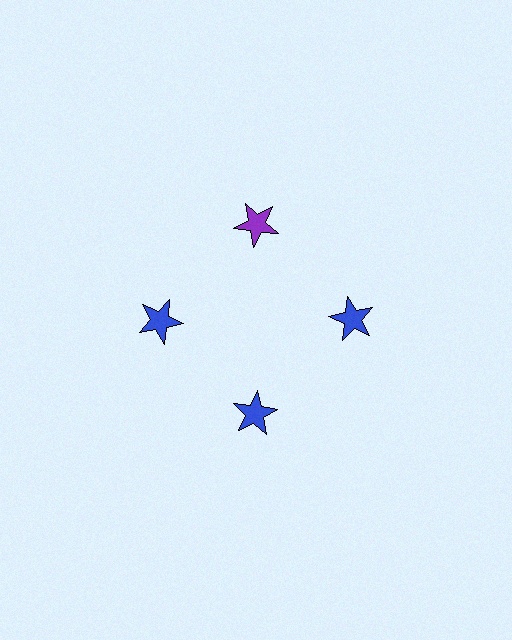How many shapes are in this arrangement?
There are 4 shapes arranged in a ring pattern.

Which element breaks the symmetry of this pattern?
The purple star at roughly the 12 o'clock position breaks the symmetry. All other shapes are blue stars.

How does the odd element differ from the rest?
It has a different color: purple instead of blue.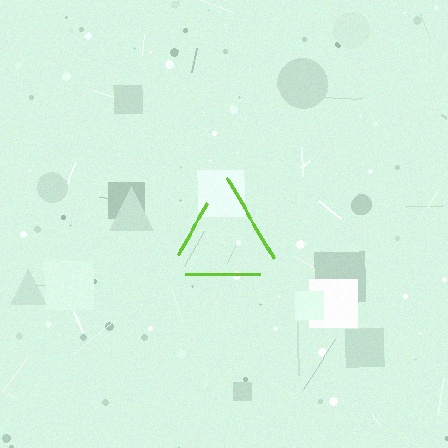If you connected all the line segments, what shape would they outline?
They would outline a triangle.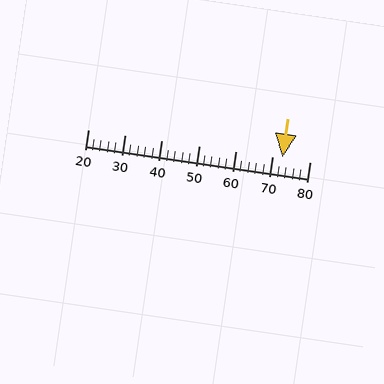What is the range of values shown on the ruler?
The ruler shows values from 20 to 80.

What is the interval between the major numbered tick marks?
The major tick marks are spaced 10 units apart.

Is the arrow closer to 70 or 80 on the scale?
The arrow is closer to 70.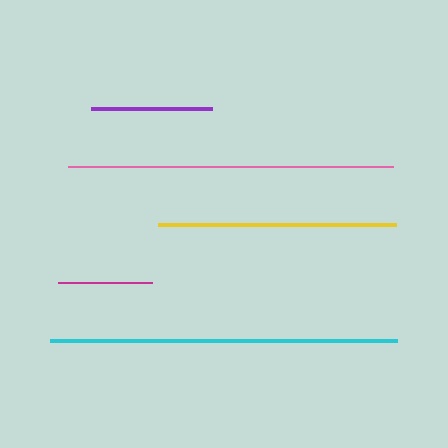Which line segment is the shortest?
The magenta line is the shortest at approximately 94 pixels.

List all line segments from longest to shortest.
From longest to shortest: cyan, pink, yellow, purple, magenta.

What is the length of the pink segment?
The pink segment is approximately 325 pixels long.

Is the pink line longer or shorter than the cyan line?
The cyan line is longer than the pink line.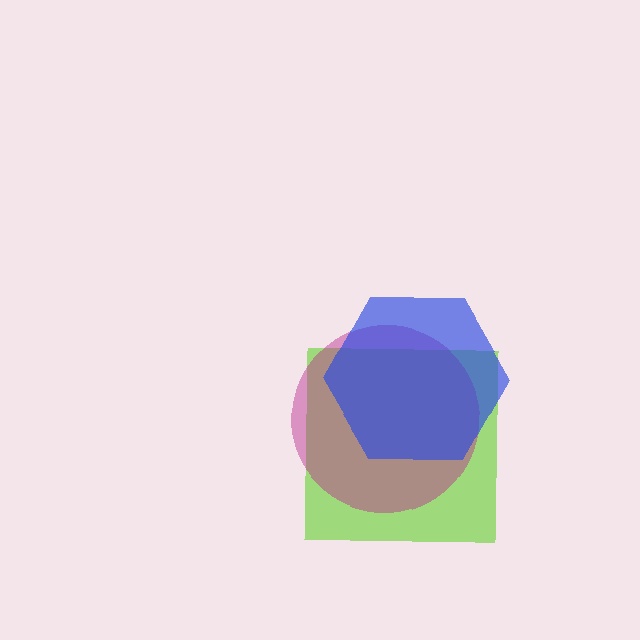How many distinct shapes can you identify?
There are 3 distinct shapes: a lime square, a magenta circle, a blue hexagon.